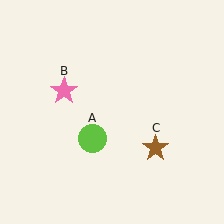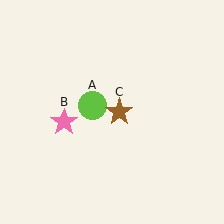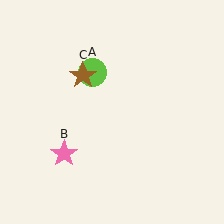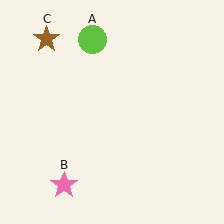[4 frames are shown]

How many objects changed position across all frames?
3 objects changed position: lime circle (object A), pink star (object B), brown star (object C).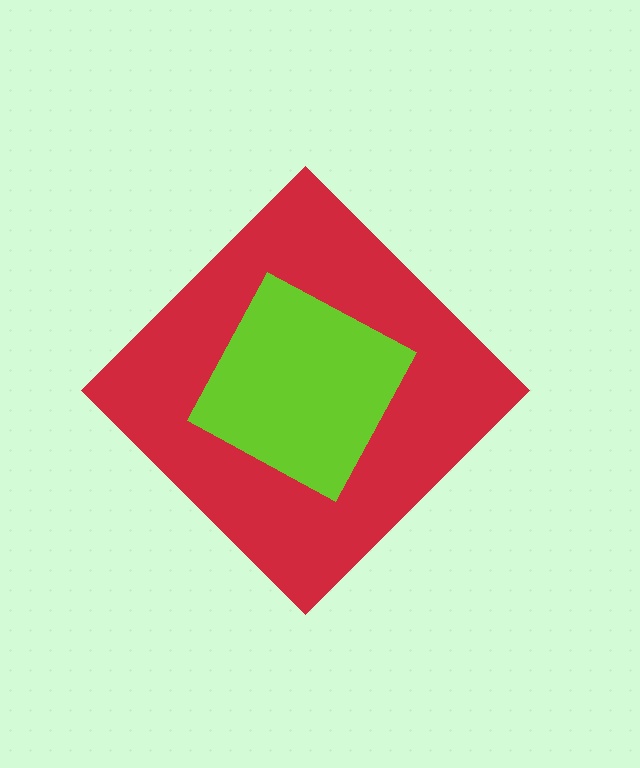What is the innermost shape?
The lime square.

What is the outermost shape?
The red diamond.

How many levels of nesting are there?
2.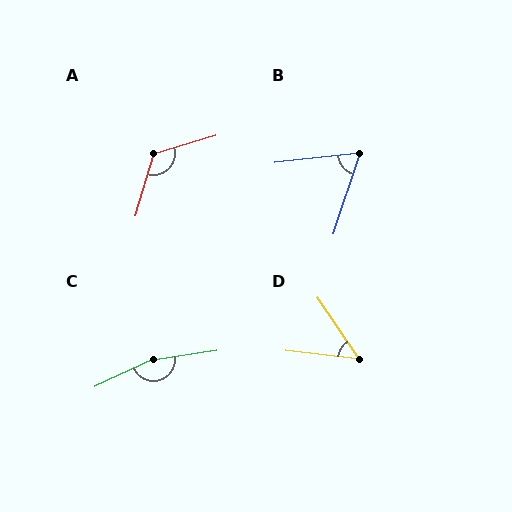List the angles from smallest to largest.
D (50°), B (65°), A (123°), C (163°).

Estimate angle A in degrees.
Approximately 123 degrees.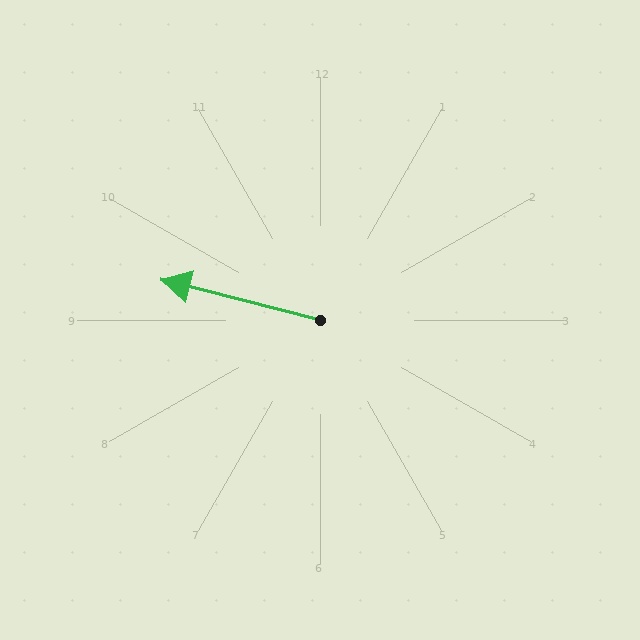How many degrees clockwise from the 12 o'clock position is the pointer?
Approximately 284 degrees.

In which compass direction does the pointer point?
West.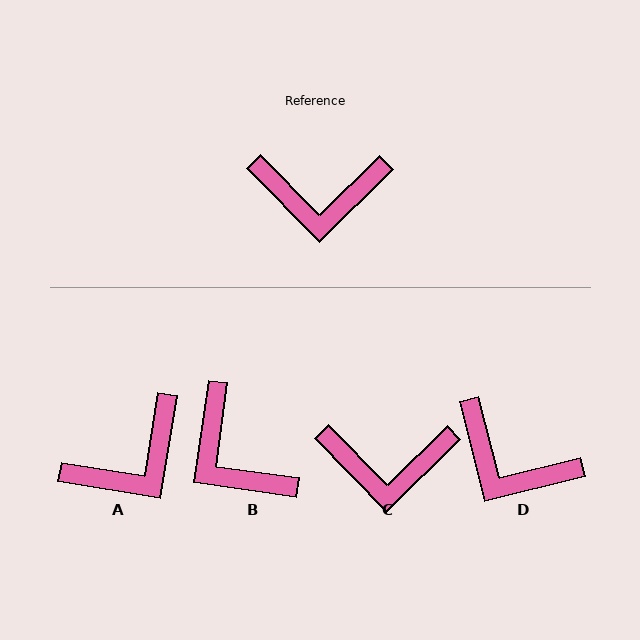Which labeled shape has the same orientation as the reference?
C.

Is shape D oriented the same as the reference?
No, it is off by about 31 degrees.